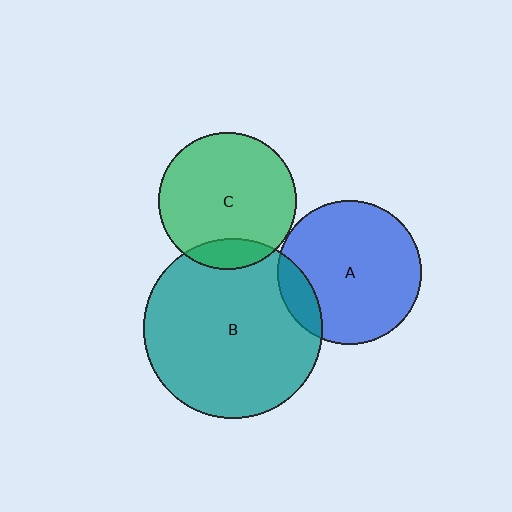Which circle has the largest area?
Circle B (teal).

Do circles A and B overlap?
Yes.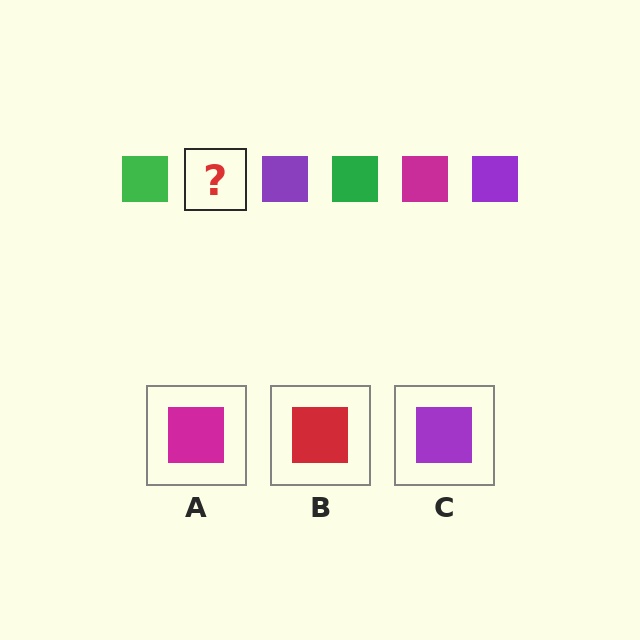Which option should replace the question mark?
Option A.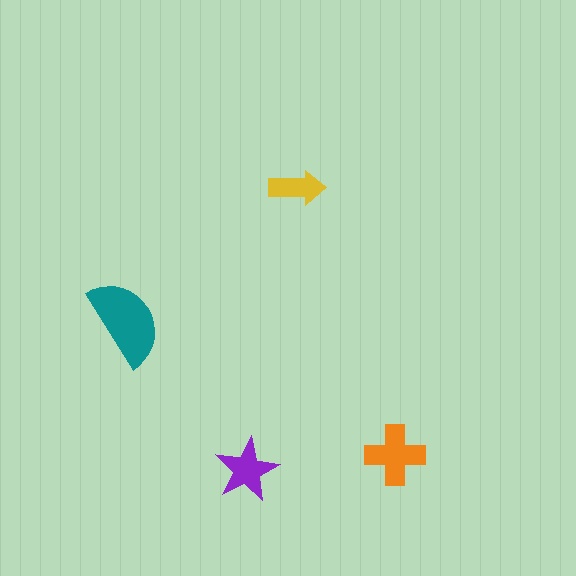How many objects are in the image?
There are 4 objects in the image.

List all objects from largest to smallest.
The teal semicircle, the orange cross, the purple star, the yellow arrow.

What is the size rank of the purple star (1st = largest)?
3rd.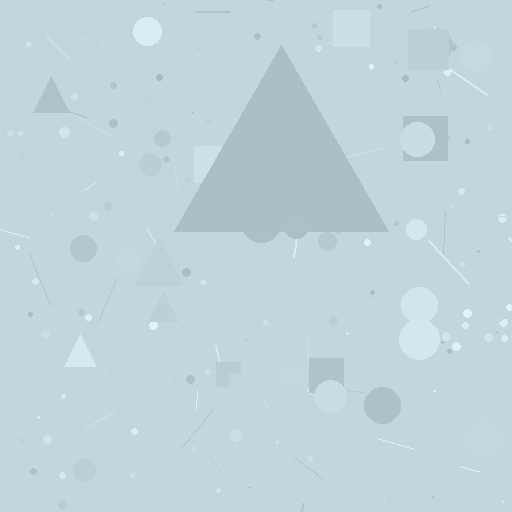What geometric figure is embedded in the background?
A triangle is embedded in the background.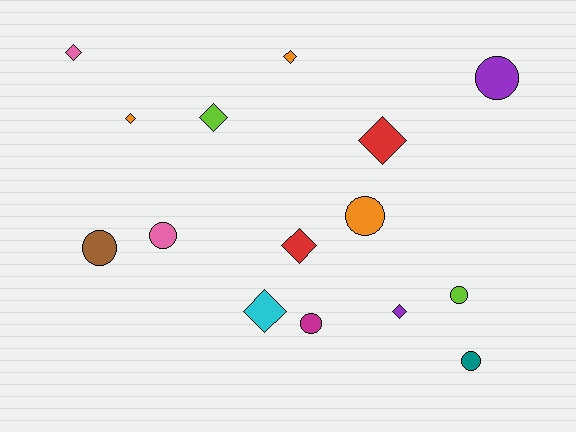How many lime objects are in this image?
There are 2 lime objects.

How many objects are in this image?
There are 15 objects.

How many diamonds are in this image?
There are 8 diamonds.